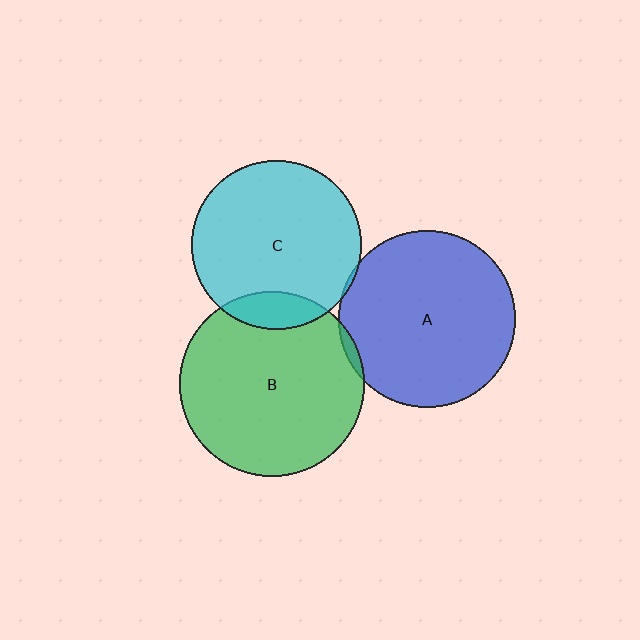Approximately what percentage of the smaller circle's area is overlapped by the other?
Approximately 15%.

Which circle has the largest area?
Circle B (green).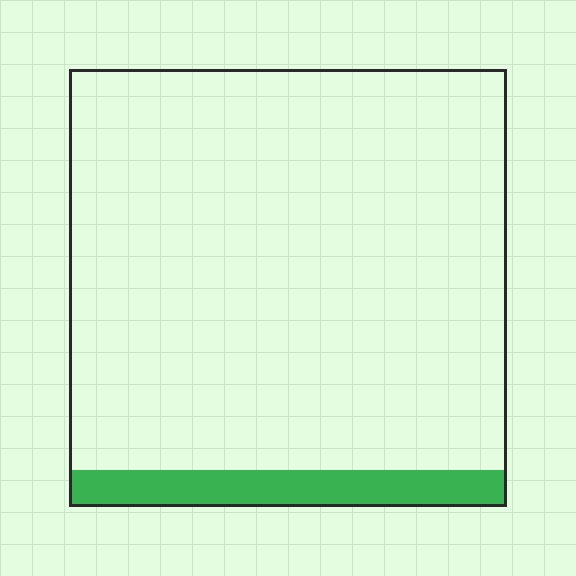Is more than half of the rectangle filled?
No.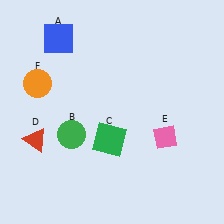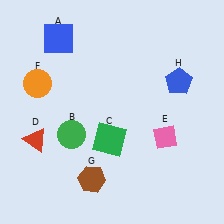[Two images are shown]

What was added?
A brown hexagon (G), a blue pentagon (H) were added in Image 2.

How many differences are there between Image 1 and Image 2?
There are 2 differences between the two images.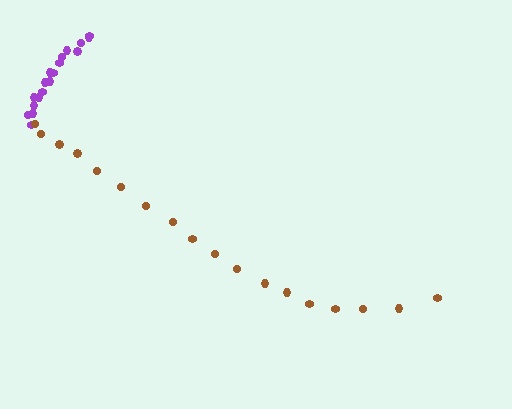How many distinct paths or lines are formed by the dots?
There are 2 distinct paths.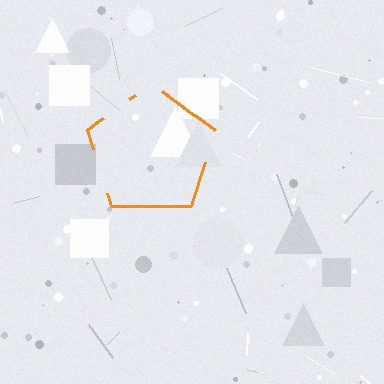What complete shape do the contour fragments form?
The contour fragments form a pentagon.